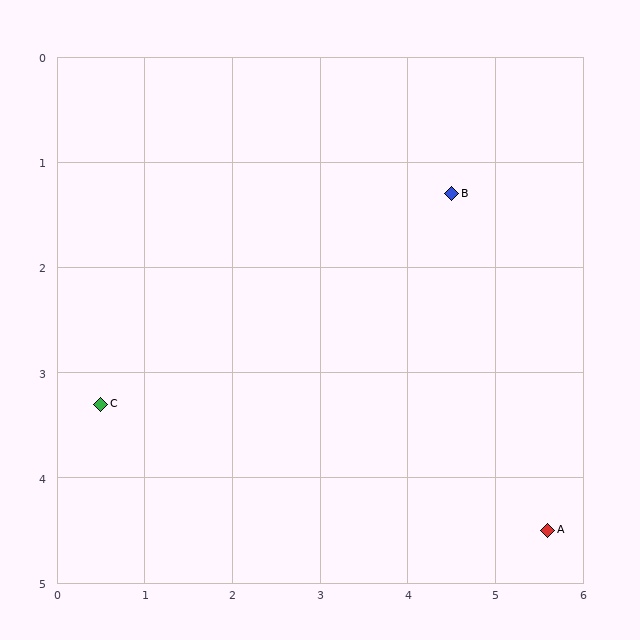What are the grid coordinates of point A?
Point A is at approximately (5.6, 4.5).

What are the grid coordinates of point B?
Point B is at approximately (4.5, 1.3).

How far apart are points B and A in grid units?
Points B and A are about 3.4 grid units apart.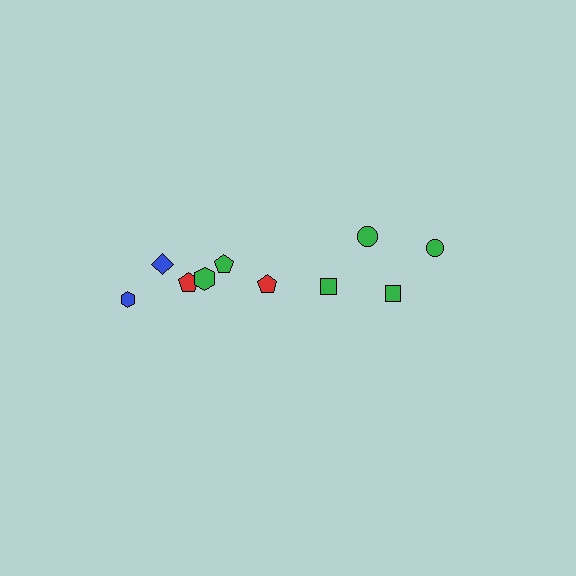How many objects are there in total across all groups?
There are 10 objects.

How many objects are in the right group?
There are 4 objects.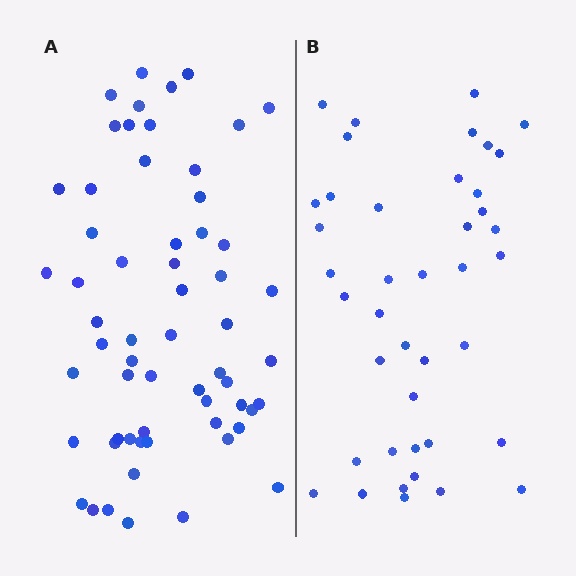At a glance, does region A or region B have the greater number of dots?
Region A (the left region) has more dots.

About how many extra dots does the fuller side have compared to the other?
Region A has approximately 20 more dots than region B.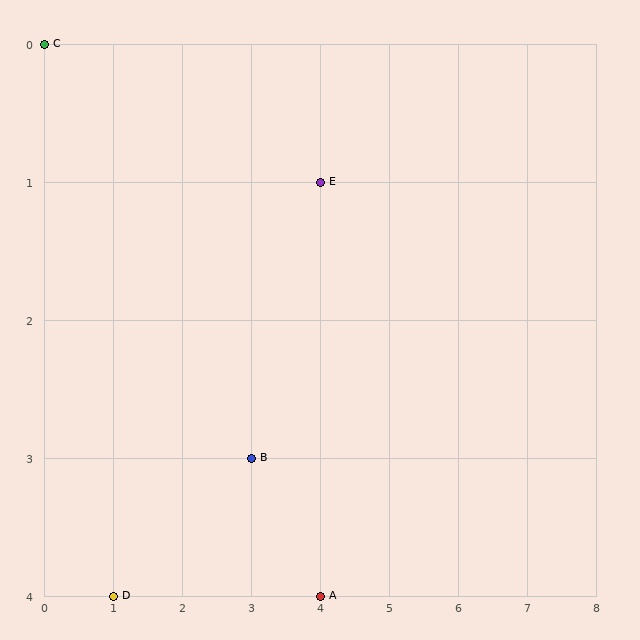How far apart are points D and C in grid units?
Points D and C are 1 column and 4 rows apart (about 4.1 grid units diagonally).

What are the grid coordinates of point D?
Point D is at grid coordinates (1, 4).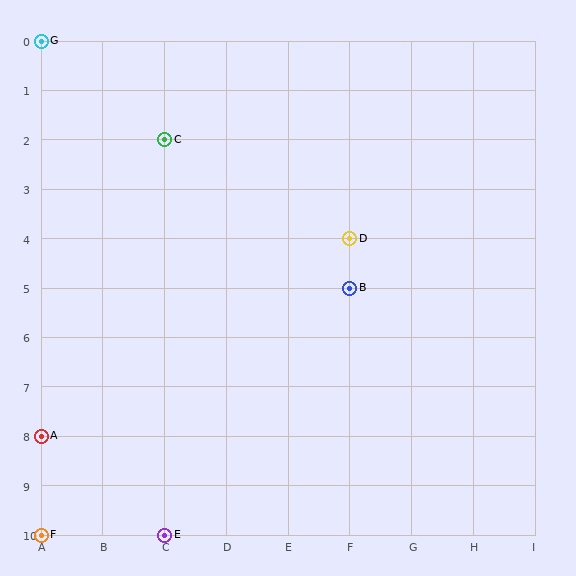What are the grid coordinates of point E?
Point E is at grid coordinates (C, 10).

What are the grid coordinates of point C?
Point C is at grid coordinates (C, 2).